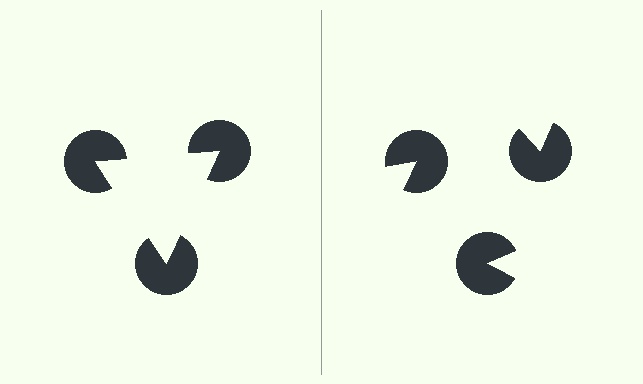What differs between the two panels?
The pac-man discs are positioned identically on both sides; only the wedge orientations differ. On the left they align to a triangle; on the right they are misaligned.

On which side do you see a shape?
An illusory triangle appears on the left side. On the right side the wedge cuts are rotated, so no coherent shape forms.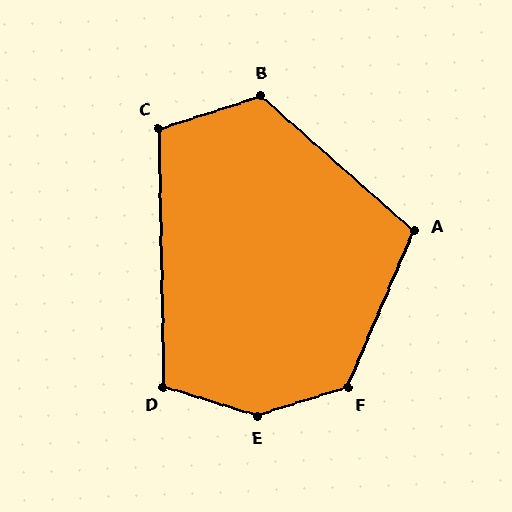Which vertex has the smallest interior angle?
C, at approximately 107 degrees.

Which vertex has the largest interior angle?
E, at approximately 145 degrees.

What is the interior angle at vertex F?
Approximately 131 degrees (obtuse).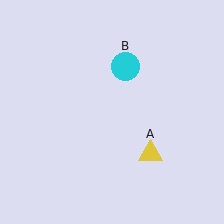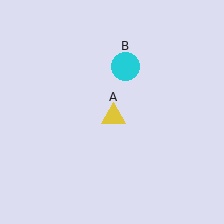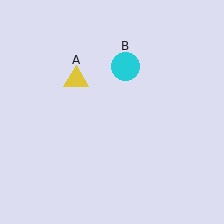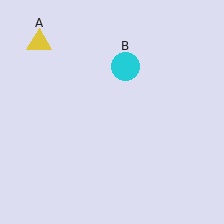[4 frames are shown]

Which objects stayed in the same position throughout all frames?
Cyan circle (object B) remained stationary.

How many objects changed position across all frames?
1 object changed position: yellow triangle (object A).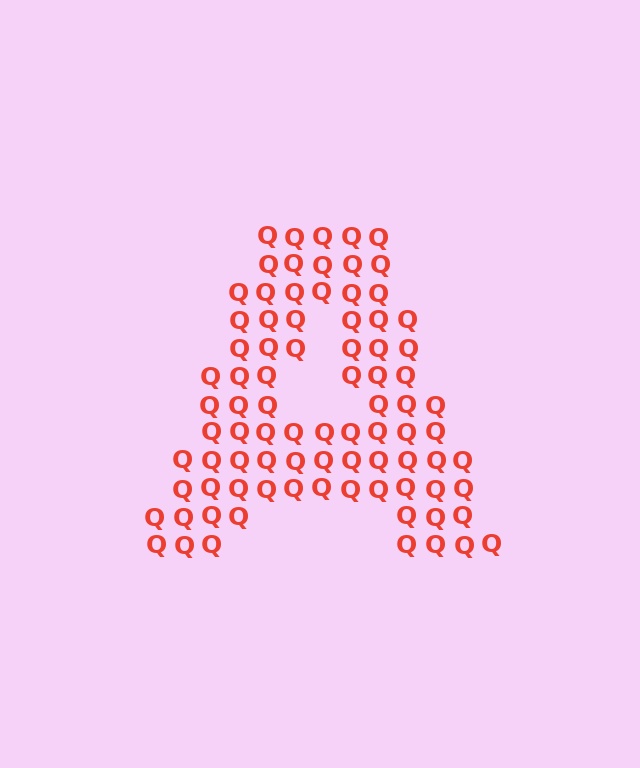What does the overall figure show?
The overall figure shows the letter A.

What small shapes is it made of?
It is made of small letter Q's.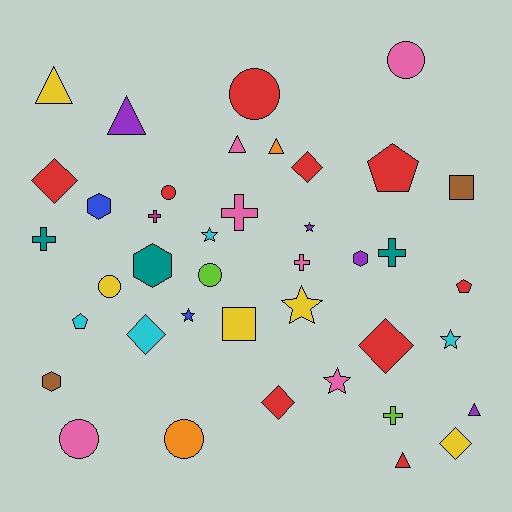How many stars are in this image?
There are 6 stars.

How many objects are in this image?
There are 40 objects.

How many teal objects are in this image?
There are 3 teal objects.